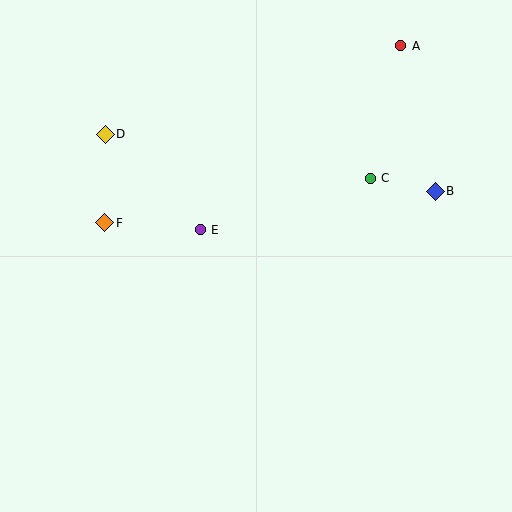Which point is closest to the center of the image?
Point E at (200, 230) is closest to the center.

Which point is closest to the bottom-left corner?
Point F is closest to the bottom-left corner.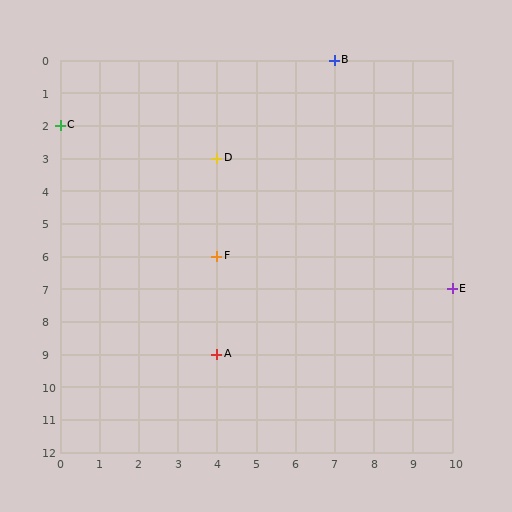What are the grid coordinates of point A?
Point A is at grid coordinates (4, 9).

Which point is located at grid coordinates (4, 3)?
Point D is at (4, 3).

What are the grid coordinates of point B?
Point B is at grid coordinates (7, 0).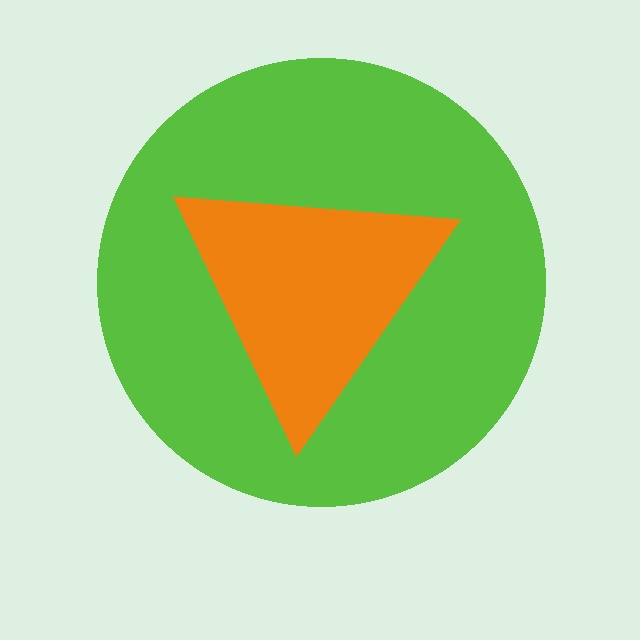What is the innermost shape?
The orange triangle.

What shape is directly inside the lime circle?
The orange triangle.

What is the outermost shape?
The lime circle.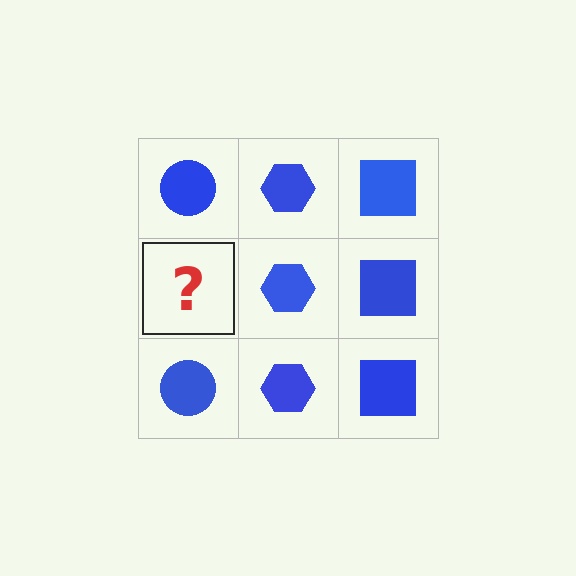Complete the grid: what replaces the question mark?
The question mark should be replaced with a blue circle.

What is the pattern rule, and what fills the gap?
The rule is that each column has a consistent shape. The gap should be filled with a blue circle.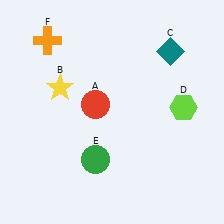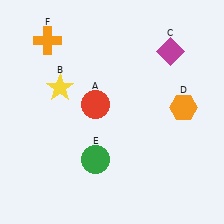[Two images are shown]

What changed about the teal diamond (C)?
In Image 1, C is teal. In Image 2, it changed to magenta.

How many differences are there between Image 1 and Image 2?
There are 2 differences between the two images.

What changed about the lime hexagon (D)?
In Image 1, D is lime. In Image 2, it changed to orange.